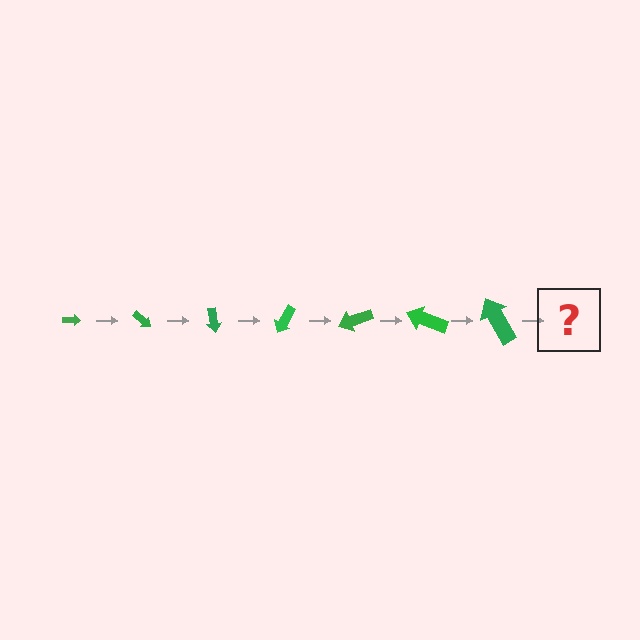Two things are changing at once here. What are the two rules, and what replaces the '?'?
The two rules are that the arrow grows larger each step and it rotates 40 degrees each step. The '?' should be an arrow, larger than the previous one and rotated 280 degrees from the start.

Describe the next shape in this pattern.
It should be an arrow, larger than the previous one and rotated 280 degrees from the start.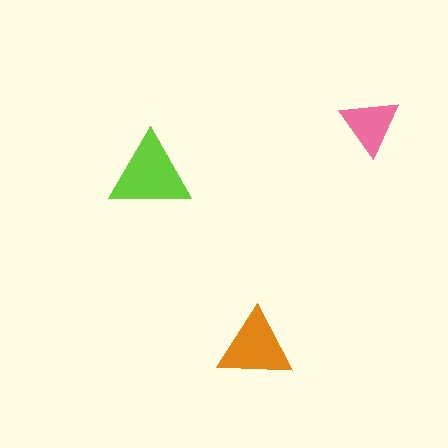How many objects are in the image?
There are 3 objects in the image.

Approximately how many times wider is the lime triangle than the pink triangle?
About 1.5 times wider.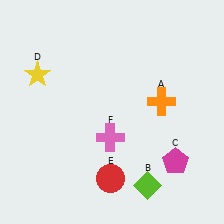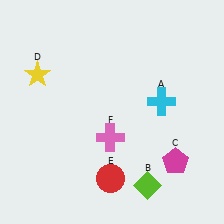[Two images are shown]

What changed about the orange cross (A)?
In Image 1, A is orange. In Image 2, it changed to cyan.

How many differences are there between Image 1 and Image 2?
There is 1 difference between the two images.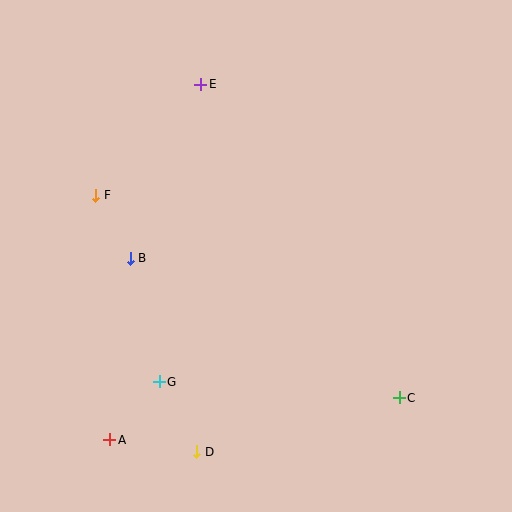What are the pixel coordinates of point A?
Point A is at (110, 440).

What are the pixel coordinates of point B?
Point B is at (130, 258).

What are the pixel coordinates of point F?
Point F is at (96, 195).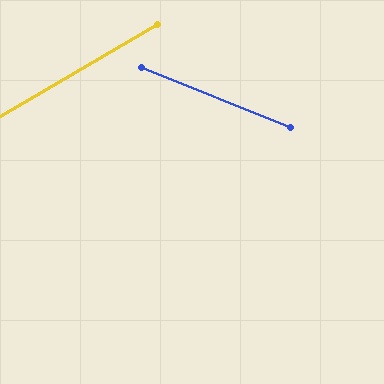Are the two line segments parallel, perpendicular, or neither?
Neither parallel nor perpendicular — they differ by about 52°.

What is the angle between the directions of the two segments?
Approximately 52 degrees.